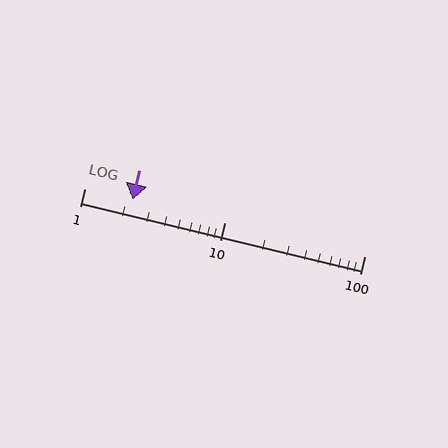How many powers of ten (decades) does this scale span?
The scale spans 2 decades, from 1 to 100.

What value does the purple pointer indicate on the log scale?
The pointer indicates approximately 2.2.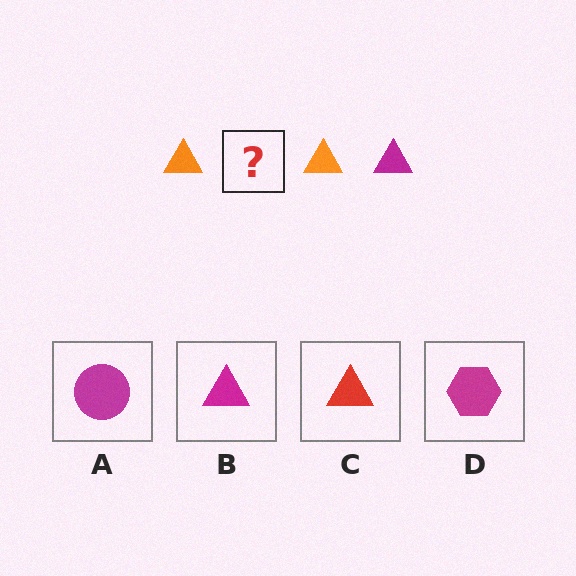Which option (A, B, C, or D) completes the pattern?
B.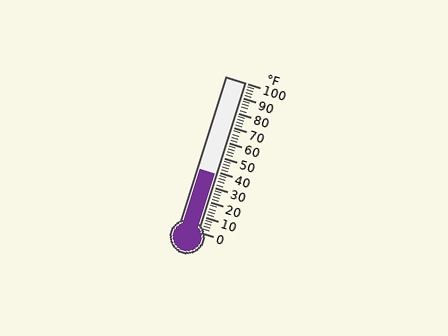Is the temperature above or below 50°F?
The temperature is below 50°F.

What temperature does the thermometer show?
The thermometer shows approximately 38°F.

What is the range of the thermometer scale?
The thermometer scale ranges from 0°F to 100°F.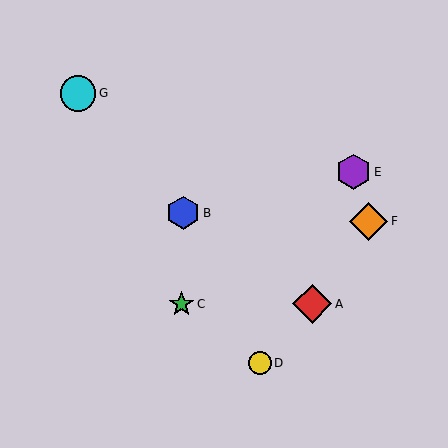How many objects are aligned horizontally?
2 objects (A, C) are aligned horizontally.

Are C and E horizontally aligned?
No, C is at y≈304 and E is at y≈172.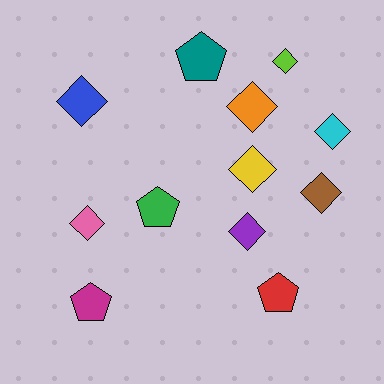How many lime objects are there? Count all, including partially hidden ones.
There is 1 lime object.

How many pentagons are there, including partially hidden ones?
There are 4 pentagons.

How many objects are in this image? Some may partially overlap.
There are 12 objects.